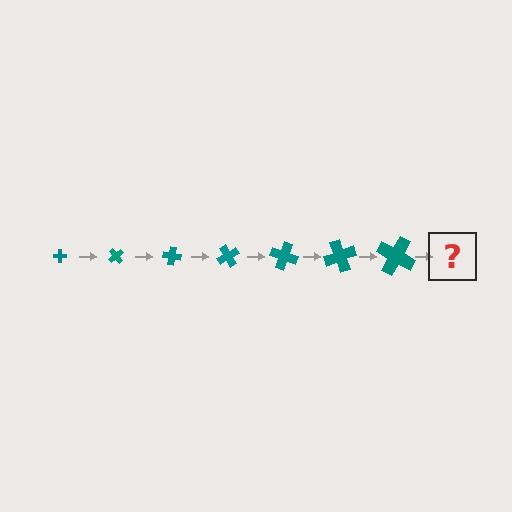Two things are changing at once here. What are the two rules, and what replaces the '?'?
The two rules are that the cross grows larger each step and it rotates 50 degrees each step. The '?' should be a cross, larger than the previous one and rotated 350 degrees from the start.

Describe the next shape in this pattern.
It should be a cross, larger than the previous one and rotated 350 degrees from the start.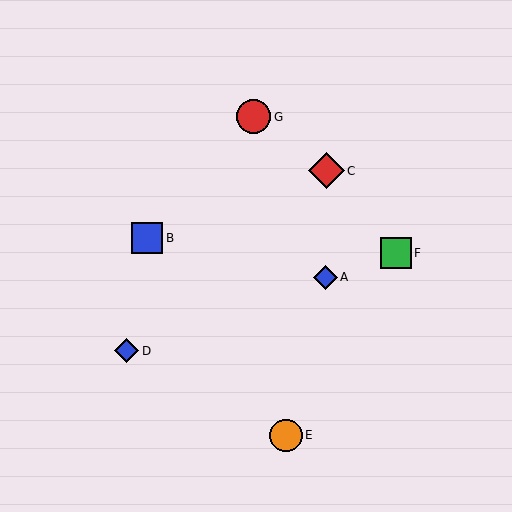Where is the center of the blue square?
The center of the blue square is at (147, 238).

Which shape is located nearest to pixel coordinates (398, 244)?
The green square (labeled F) at (396, 253) is nearest to that location.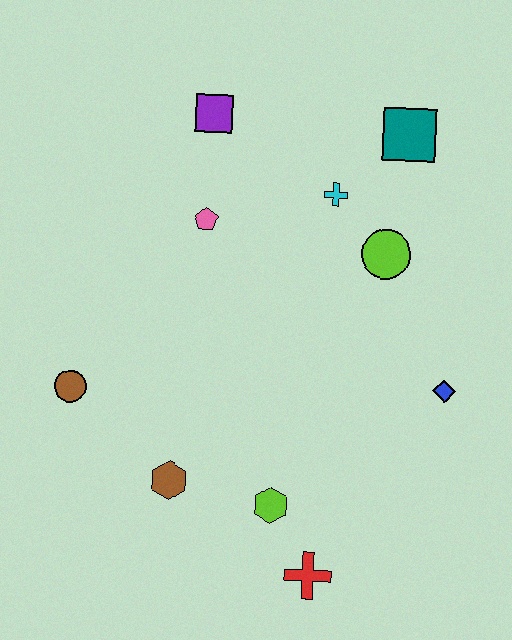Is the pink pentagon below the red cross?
No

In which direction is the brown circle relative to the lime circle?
The brown circle is to the left of the lime circle.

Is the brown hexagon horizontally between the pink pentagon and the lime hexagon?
No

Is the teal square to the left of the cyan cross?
No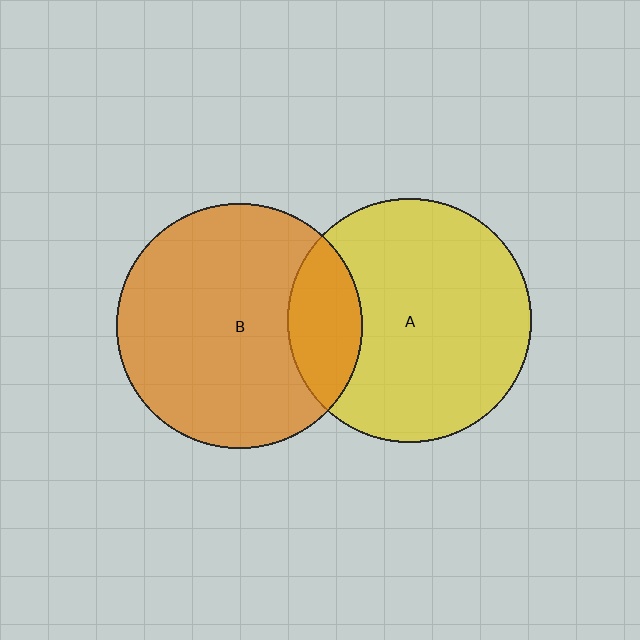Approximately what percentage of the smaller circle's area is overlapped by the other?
Approximately 20%.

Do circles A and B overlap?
Yes.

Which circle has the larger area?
Circle B (orange).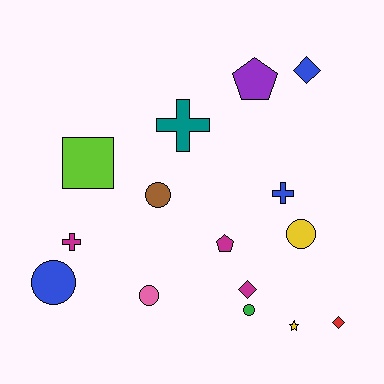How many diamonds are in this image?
There are 3 diamonds.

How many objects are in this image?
There are 15 objects.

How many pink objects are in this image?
There is 1 pink object.